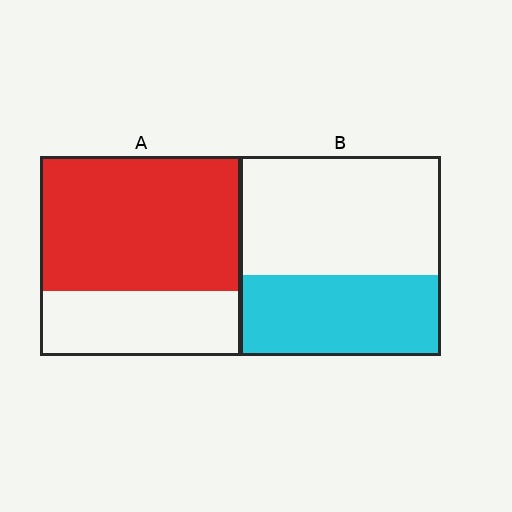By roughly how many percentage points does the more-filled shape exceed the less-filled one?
By roughly 25 percentage points (A over B).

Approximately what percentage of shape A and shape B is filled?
A is approximately 70% and B is approximately 40%.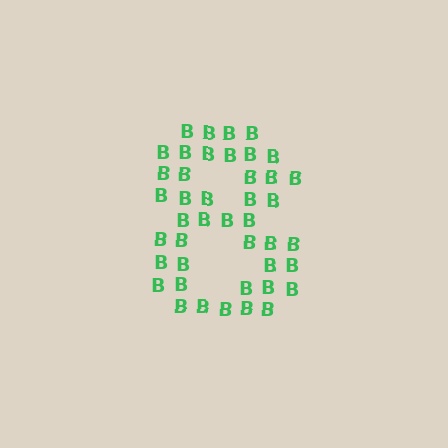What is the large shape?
The large shape is the digit 8.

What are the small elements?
The small elements are letter B's.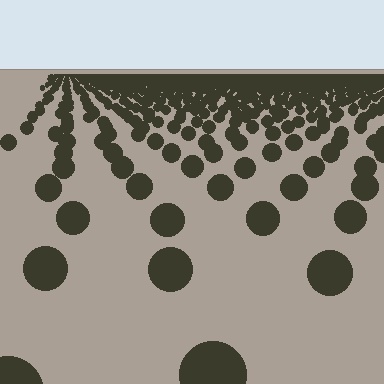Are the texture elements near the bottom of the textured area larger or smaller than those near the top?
Larger. Near the bottom, elements are closer to the viewer and appear at a bigger on-screen size.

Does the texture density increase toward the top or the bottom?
Density increases toward the top.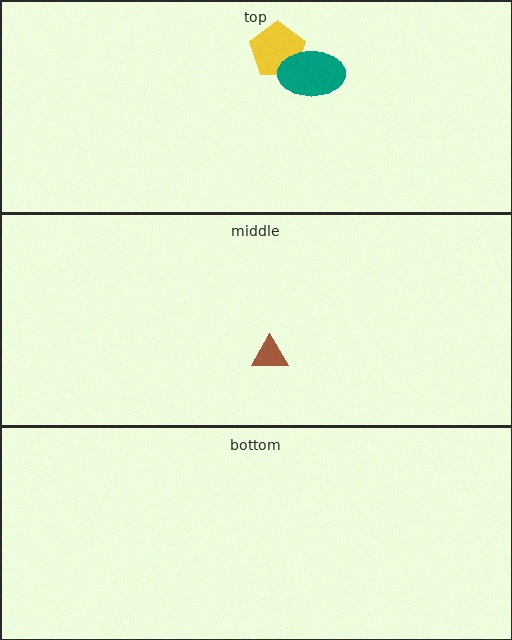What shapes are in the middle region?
The brown triangle.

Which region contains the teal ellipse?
The top region.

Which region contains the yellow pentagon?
The top region.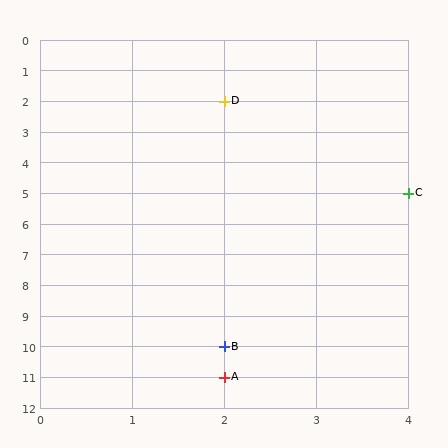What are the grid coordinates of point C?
Point C is at grid coordinates (4, 5).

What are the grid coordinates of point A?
Point A is at grid coordinates (2, 11).